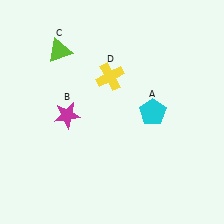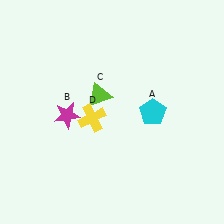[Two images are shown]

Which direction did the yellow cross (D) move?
The yellow cross (D) moved down.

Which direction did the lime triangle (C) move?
The lime triangle (C) moved down.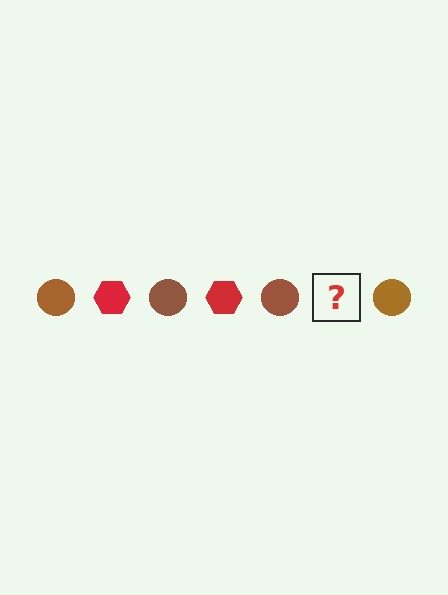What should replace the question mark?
The question mark should be replaced with a red hexagon.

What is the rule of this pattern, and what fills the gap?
The rule is that the pattern alternates between brown circle and red hexagon. The gap should be filled with a red hexagon.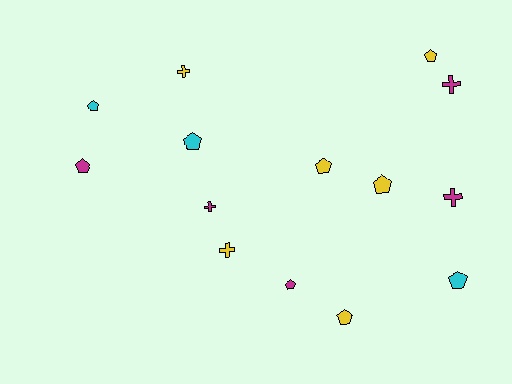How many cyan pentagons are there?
There are 3 cyan pentagons.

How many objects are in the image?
There are 14 objects.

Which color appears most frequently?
Yellow, with 6 objects.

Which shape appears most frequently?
Pentagon, with 9 objects.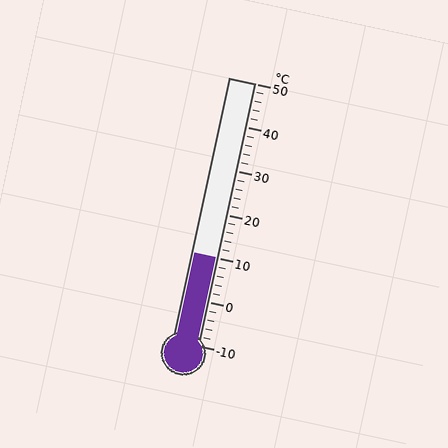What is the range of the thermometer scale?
The thermometer scale ranges from -10°C to 50°C.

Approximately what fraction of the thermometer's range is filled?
The thermometer is filled to approximately 35% of its range.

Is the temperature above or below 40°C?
The temperature is below 40°C.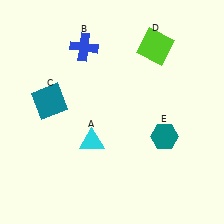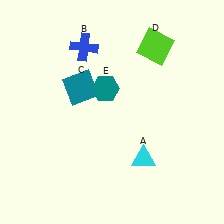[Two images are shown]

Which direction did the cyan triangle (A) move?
The cyan triangle (A) moved right.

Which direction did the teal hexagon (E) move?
The teal hexagon (E) moved left.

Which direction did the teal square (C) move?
The teal square (C) moved right.